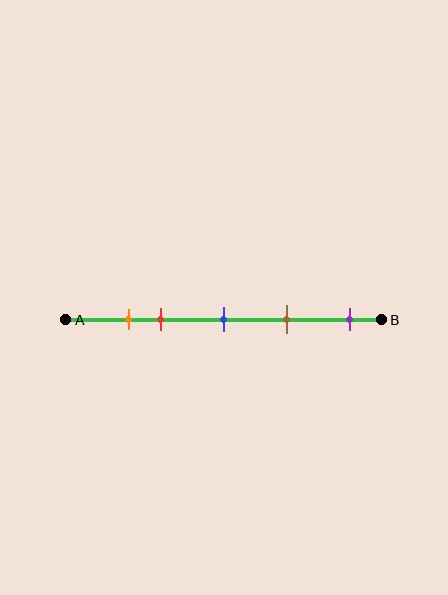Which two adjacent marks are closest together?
The orange and red marks are the closest adjacent pair.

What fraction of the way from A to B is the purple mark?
The purple mark is approximately 90% (0.9) of the way from A to B.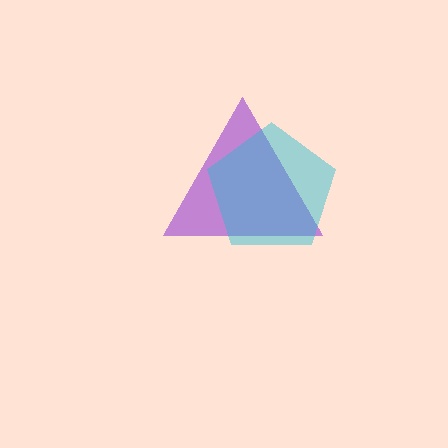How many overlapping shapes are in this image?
There are 2 overlapping shapes in the image.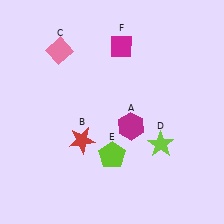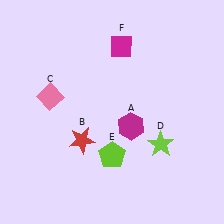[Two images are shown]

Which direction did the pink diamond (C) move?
The pink diamond (C) moved down.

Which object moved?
The pink diamond (C) moved down.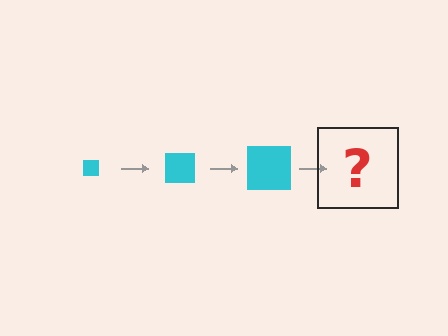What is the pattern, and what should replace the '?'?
The pattern is that the square gets progressively larger each step. The '?' should be a cyan square, larger than the previous one.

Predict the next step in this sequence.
The next step is a cyan square, larger than the previous one.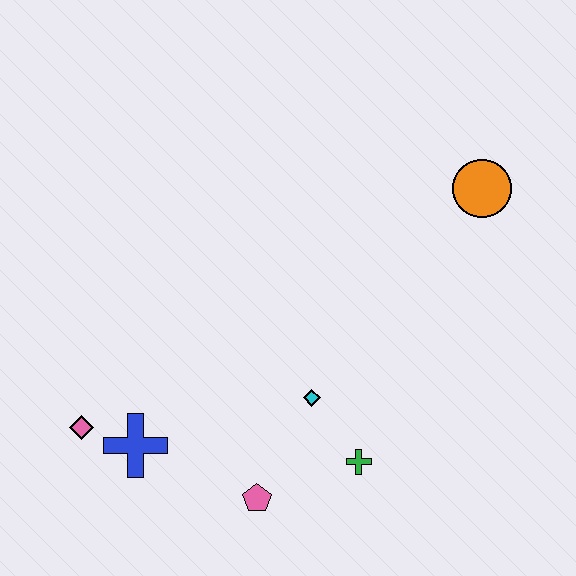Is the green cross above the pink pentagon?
Yes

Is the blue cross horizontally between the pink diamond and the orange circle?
Yes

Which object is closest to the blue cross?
The pink diamond is closest to the blue cross.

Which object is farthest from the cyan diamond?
The orange circle is farthest from the cyan diamond.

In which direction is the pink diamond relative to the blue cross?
The pink diamond is to the left of the blue cross.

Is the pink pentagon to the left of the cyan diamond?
Yes